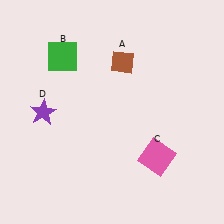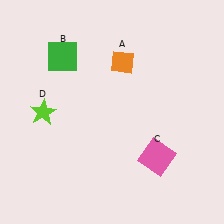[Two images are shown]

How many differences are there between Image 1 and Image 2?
There are 2 differences between the two images.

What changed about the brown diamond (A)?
In Image 1, A is brown. In Image 2, it changed to orange.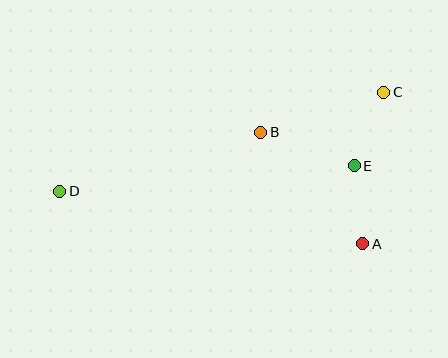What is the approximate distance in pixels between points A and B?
The distance between A and B is approximately 151 pixels.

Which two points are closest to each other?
Points A and E are closest to each other.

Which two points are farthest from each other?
Points C and D are farthest from each other.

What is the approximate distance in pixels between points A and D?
The distance between A and D is approximately 307 pixels.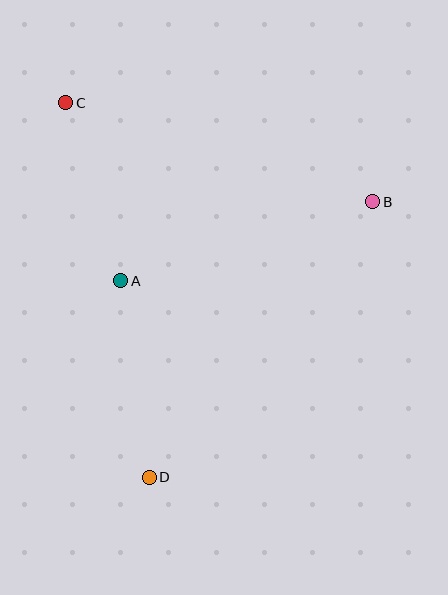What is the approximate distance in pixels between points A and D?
The distance between A and D is approximately 199 pixels.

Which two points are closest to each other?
Points A and C are closest to each other.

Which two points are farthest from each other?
Points C and D are farthest from each other.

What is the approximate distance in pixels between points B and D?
The distance between B and D is approximately 355 pixels.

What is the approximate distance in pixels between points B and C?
The distance between B and C is approximately 323 pixels.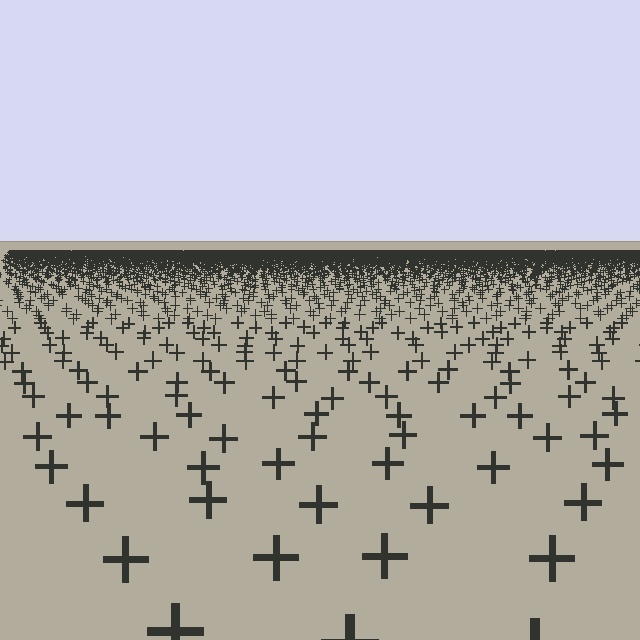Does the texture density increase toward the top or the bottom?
Density increases toward the top.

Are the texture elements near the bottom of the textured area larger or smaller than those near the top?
Larger. Near the bottom, elements are closer to the viewer and appear at a bigger on-screen size.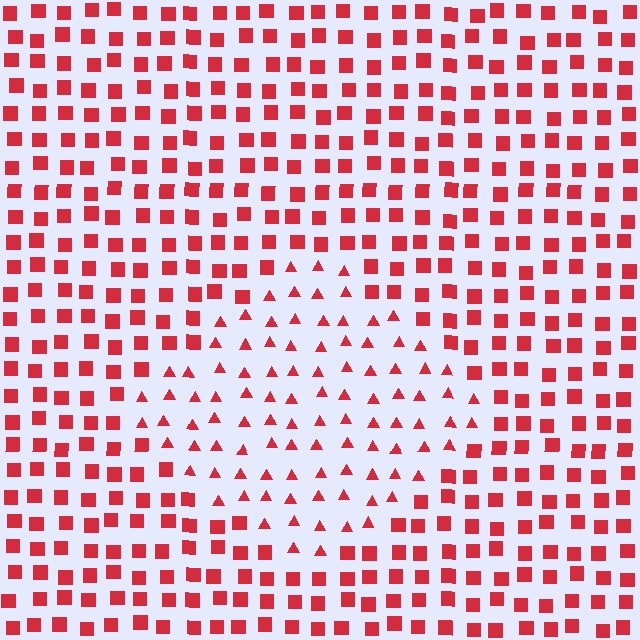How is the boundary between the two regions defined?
The boundary is defined by a change in element shape: triangles inside vs. squares outside. All elements share the same color and spacing.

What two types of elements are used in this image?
The image uses triangles inside the diamond region and squares outside it.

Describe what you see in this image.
The image is filled with small red elements arranged in a uniform grid. A diamond-shaped region contains triangles, while the surrounding area contains squares. The boundary is defined purely by the change in element shape.